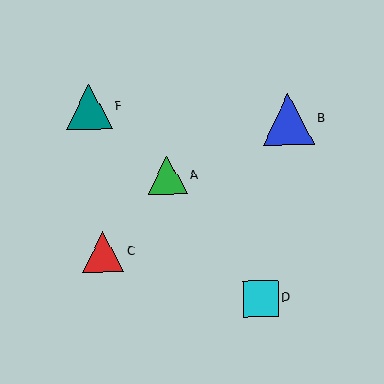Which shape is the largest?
The blue triangle (labeled B) is the largest.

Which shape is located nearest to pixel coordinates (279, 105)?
The blue triangle (labeled B) at (288, 119) is nearest to that location.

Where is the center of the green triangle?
The center of the green triangle is at (167, 175).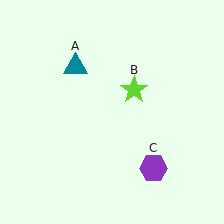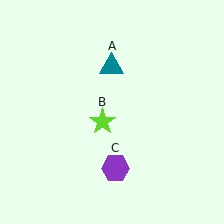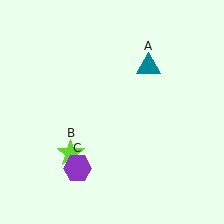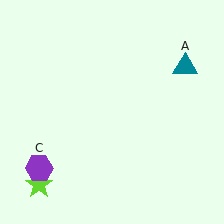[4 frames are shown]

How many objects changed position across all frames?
3 objects changed position: teal triangle (object A), lime star (object B), purple hexagon (object C).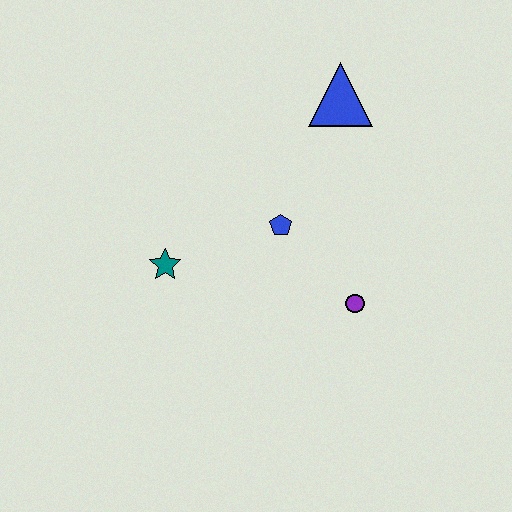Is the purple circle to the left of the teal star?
No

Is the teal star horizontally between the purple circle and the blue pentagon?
No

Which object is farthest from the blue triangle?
The teal star is farthest from the blue triangle.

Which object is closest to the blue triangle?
The blue pentagon is closest to the blue triangle.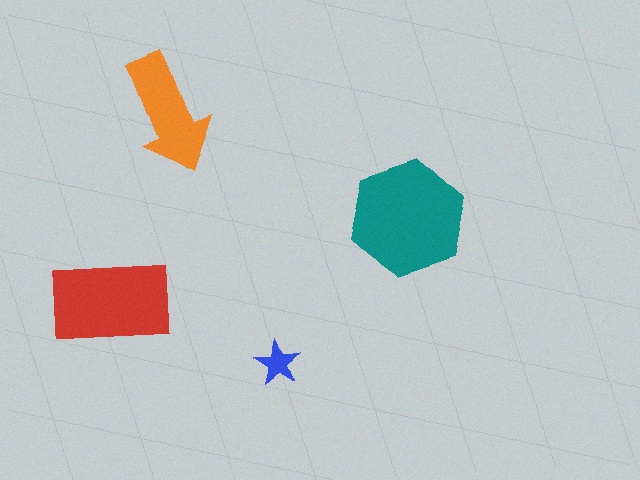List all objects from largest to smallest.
The teal hexagon, the red rectangle, the orange arrow, the blue star.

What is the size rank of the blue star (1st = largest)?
4th.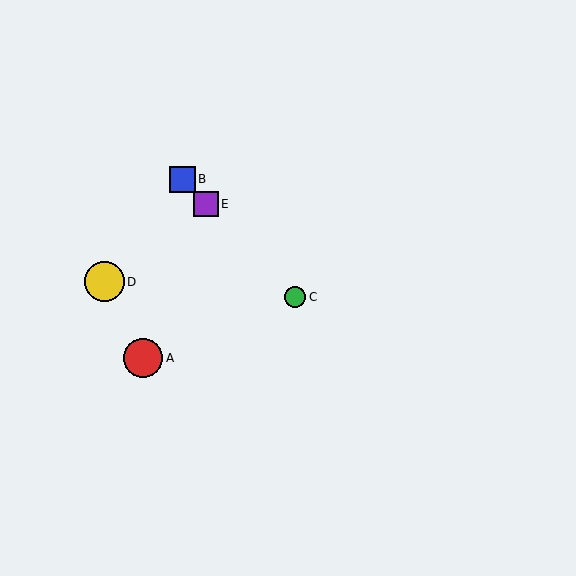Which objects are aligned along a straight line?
Objects B, C, E are aligned along a straight line.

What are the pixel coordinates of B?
Object B is at (182, 179).